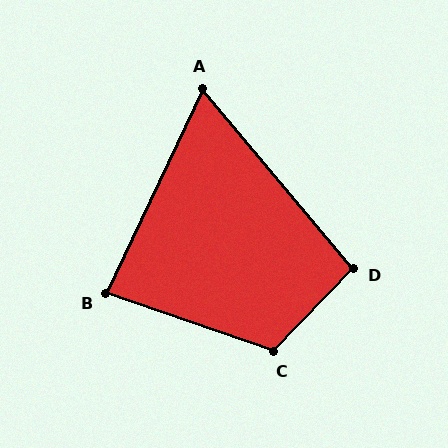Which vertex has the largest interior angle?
C, at approximately 115 degrees.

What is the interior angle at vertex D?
Approximately 96 degrees (obtuse).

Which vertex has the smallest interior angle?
A, at approximately 65 degrees.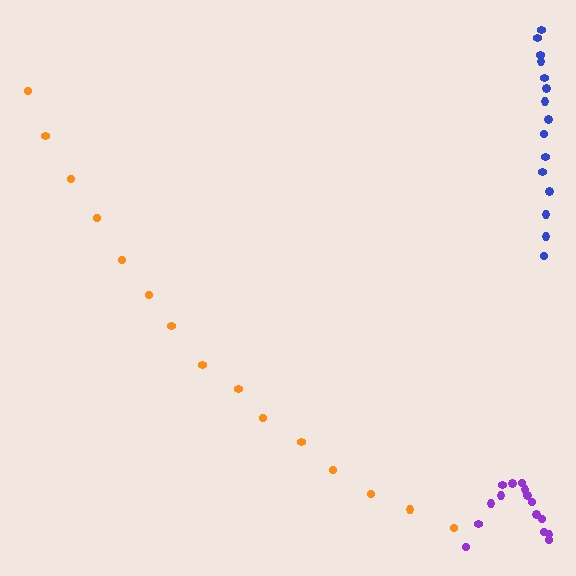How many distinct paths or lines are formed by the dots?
There are 3 distinct paths.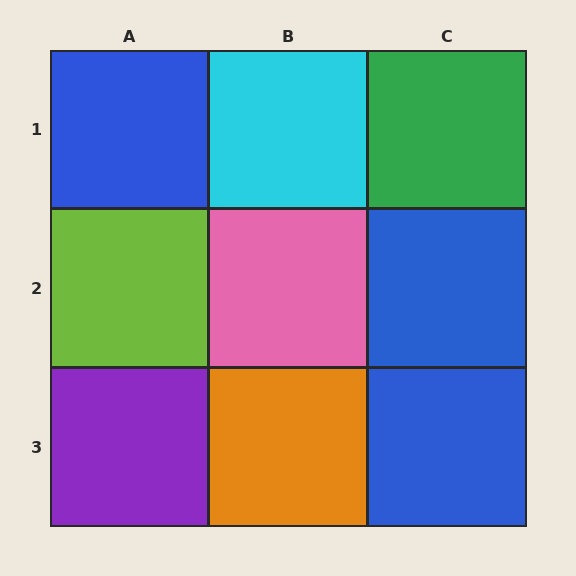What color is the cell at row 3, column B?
Orange.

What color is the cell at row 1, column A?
Blue.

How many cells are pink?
1 cell is pink.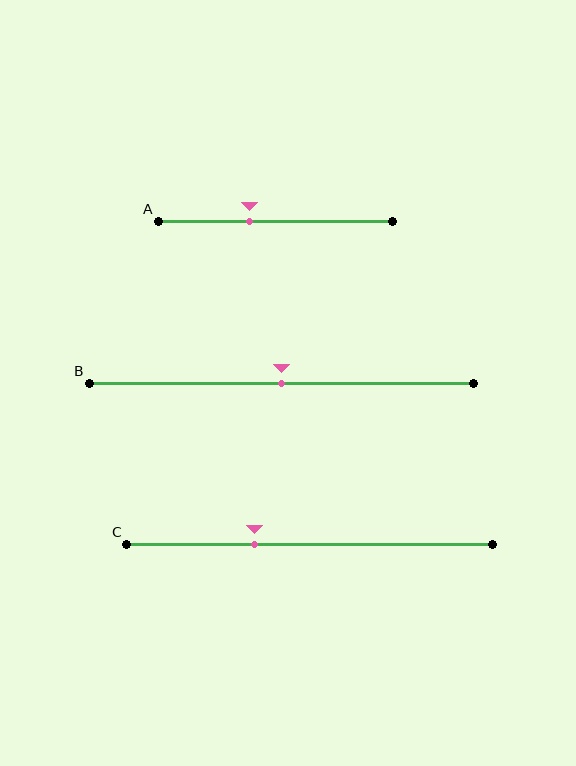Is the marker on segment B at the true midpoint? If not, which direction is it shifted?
Yes, the marker on segment B is at the true midpoint.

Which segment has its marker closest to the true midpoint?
Segment B has its marker closest to the true midpoint.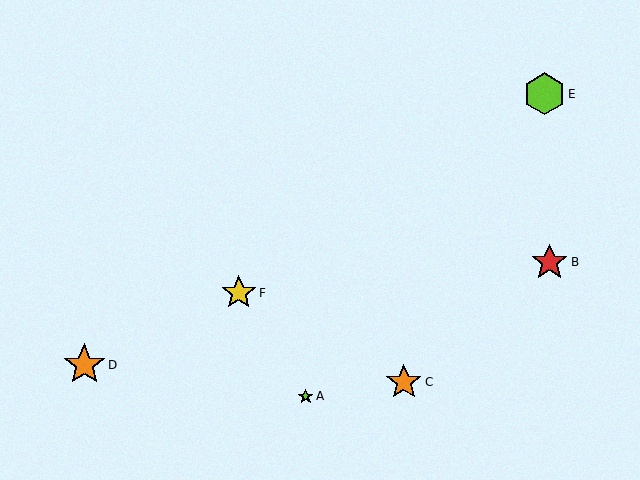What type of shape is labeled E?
Shape E is a lime hexagon.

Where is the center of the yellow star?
The center of the yellow star is at (239, 293).